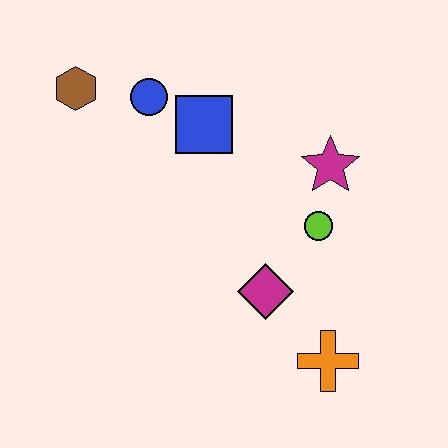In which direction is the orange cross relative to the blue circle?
The orange cross is below the blue circle.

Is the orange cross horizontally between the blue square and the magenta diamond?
No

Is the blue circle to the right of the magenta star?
No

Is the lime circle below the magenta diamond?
No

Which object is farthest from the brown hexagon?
The orange cross is farthest from the brown hexagon.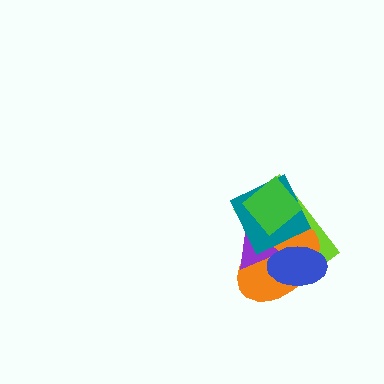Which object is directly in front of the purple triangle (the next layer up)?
The blue ellipse is directly in front of the purple triangle.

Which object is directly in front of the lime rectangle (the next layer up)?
The orange ellipse is directly in front of the lime rectangle.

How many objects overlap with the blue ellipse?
3 objects overlap with the blue ellipse.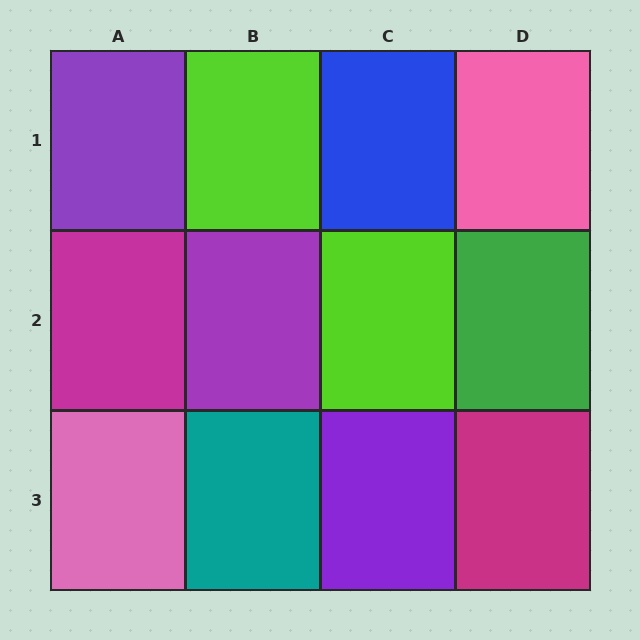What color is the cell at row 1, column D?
Pink.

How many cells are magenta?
2 cells are magenta.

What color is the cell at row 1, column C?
Blue.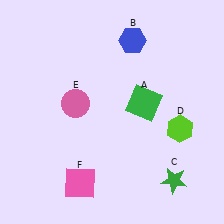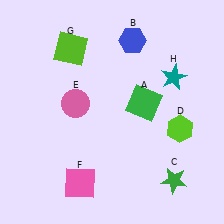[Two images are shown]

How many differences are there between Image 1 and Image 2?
There are 2 differences between the two images.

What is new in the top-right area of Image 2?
A teal star (H) was added in the top-right area of Image 2.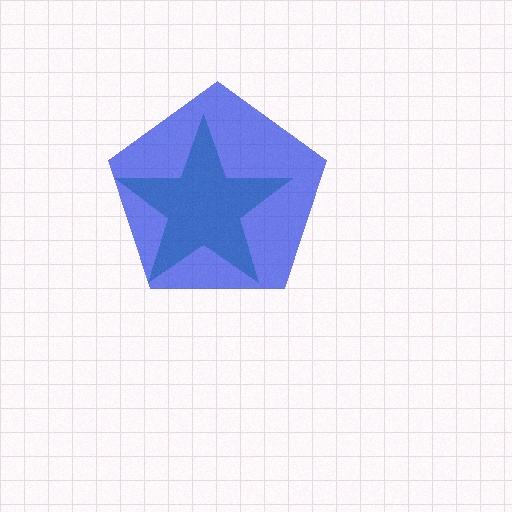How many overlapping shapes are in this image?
There are 2 overlapping shapes in the image.